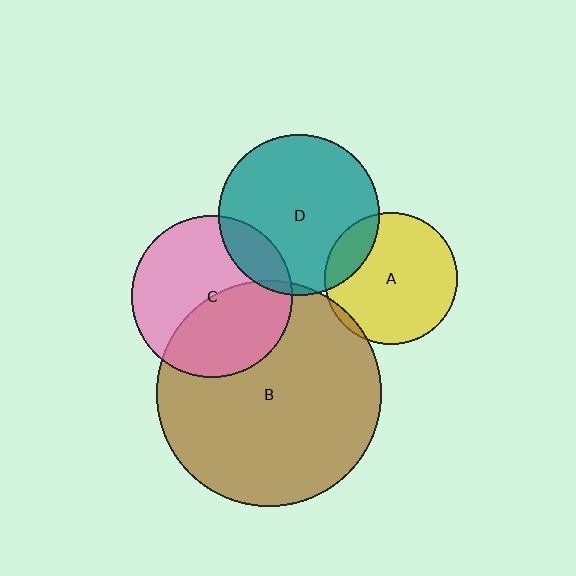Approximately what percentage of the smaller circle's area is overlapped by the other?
Approximately 15%.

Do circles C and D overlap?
Yes.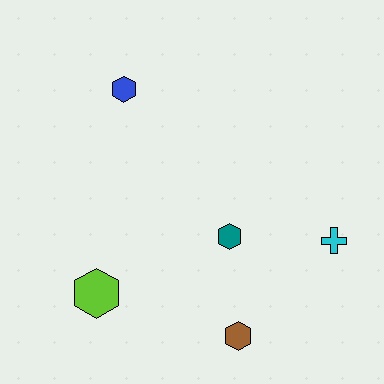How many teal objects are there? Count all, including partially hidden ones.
There is 1 teal object.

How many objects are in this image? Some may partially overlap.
There are 5 objects.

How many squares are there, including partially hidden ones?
There are no squares.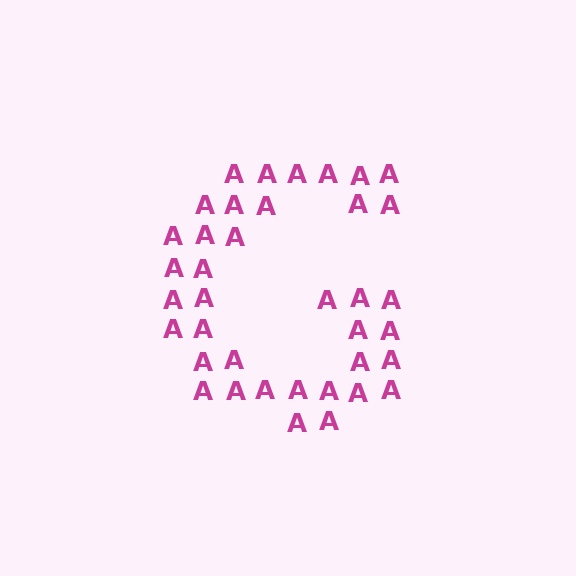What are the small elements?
The small elements are letter A's.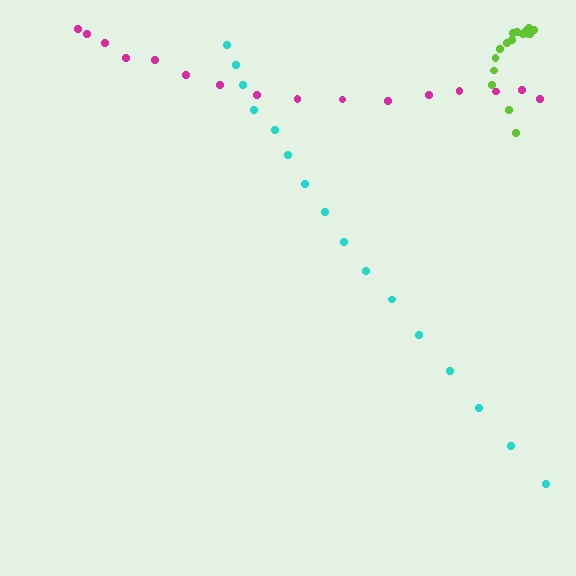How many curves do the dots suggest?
There are 3 distinct paths.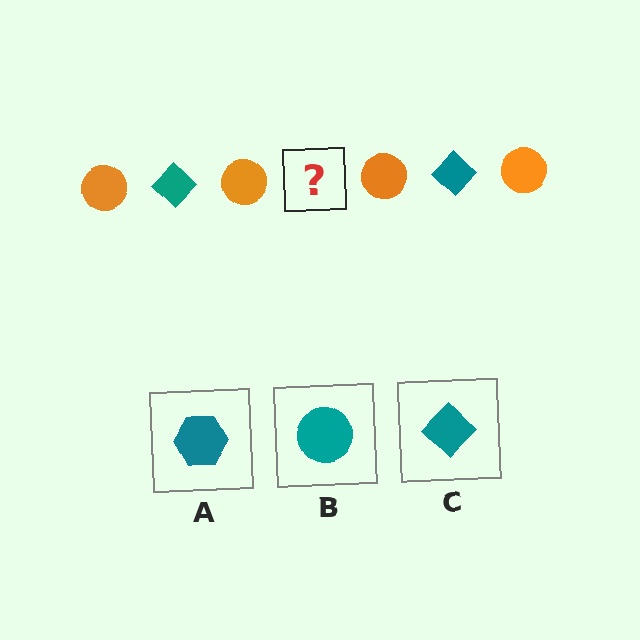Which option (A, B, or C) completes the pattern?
C.